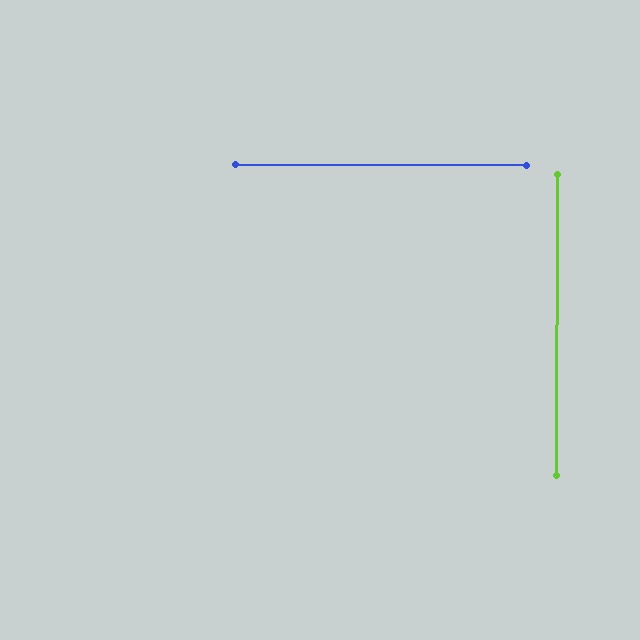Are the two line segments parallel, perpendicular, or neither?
Perpendicular — they meet at approximately 90°.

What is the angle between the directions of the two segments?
Approximately 90 degrees.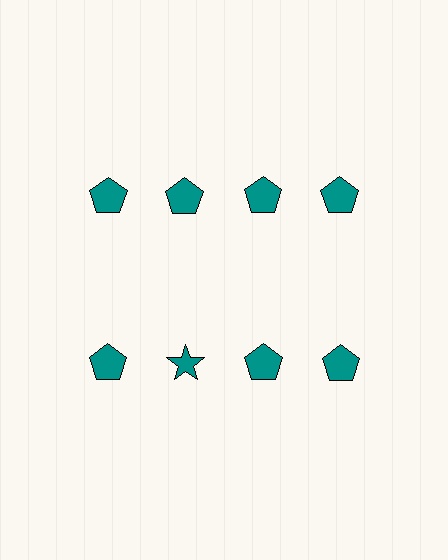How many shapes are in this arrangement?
There are 8 shapes arranged in a grid pattern.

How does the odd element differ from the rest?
It has a different shape: star instead of pentagon.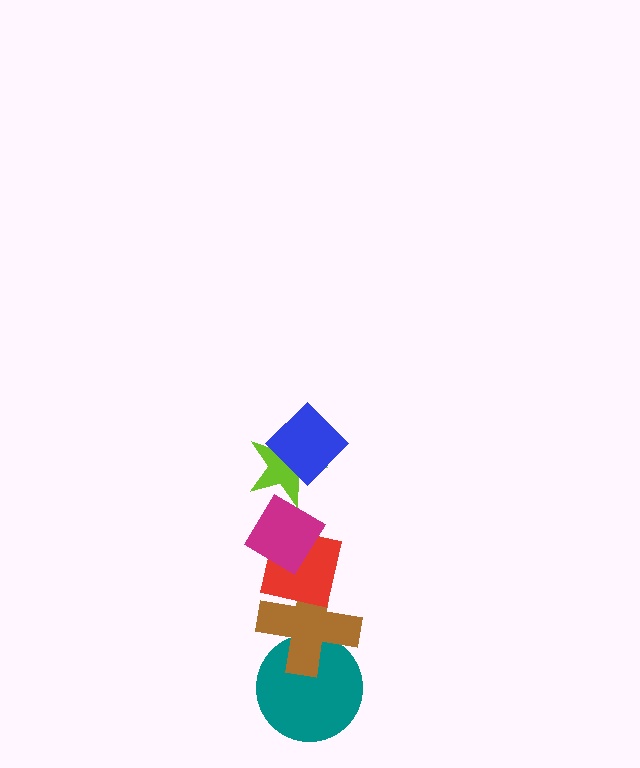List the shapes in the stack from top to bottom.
From top to bottom: the blue diamond, the lime star, the magenta diamond, the red square, the brown cross, the teal circle.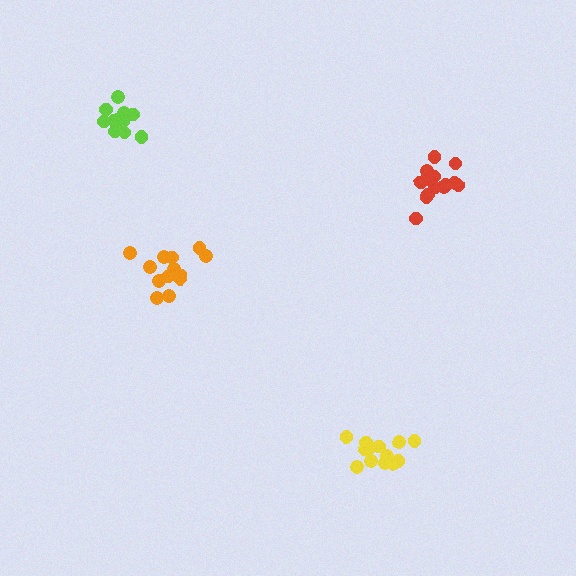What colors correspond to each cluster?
The clusters are colored: red, orange, yellow, lime.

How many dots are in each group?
Group 1: 16 dots, Group 2: 15 dots, Group 3: 14 dots, Group 4: 14 dots (59 total).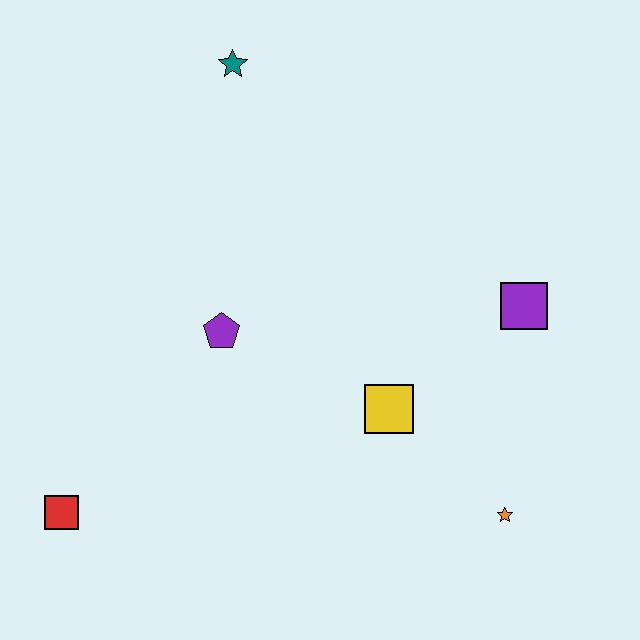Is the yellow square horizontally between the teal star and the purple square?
Yes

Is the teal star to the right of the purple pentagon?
Yes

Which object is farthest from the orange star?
The teal star is farthest from the orange star.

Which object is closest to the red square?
The purple pentagon is closest to the red square.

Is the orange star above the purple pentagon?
No